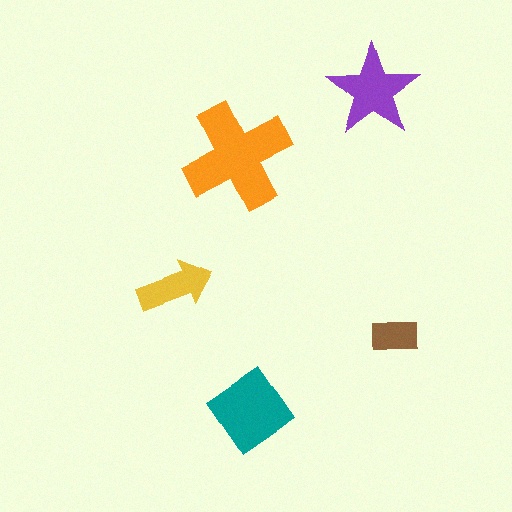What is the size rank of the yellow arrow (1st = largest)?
4th.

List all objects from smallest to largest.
The brown rectangle, the yellow arrow, the purple star, the teal diamond, the orange cross.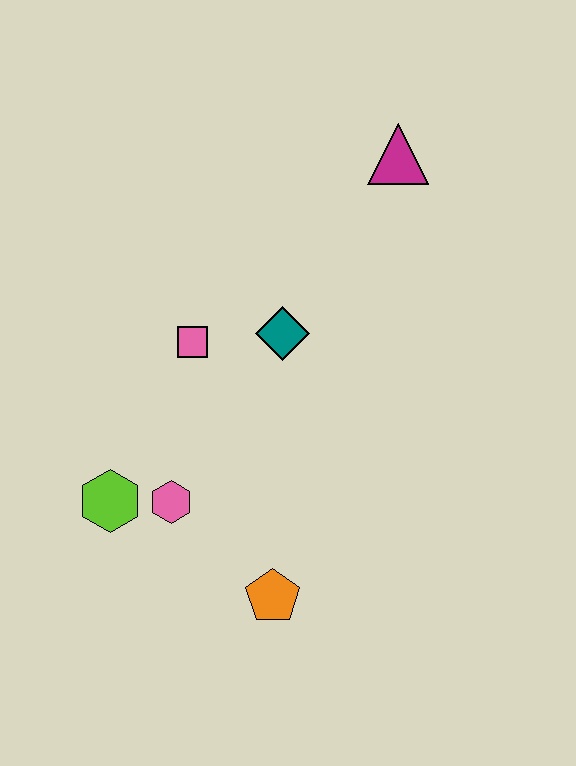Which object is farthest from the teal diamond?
The orange pentagon is farthest from the teal diamond.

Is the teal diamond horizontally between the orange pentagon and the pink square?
No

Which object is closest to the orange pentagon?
The pink hexagon is closest to the orange pentagon.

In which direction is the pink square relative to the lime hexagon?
The pink square is above the lime hexagon.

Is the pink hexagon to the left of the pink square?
Yes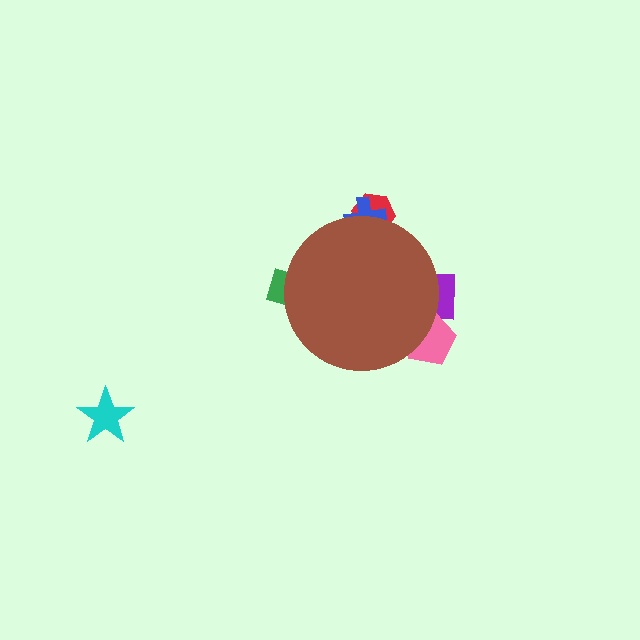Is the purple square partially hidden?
Yes, the purple square is partially hidden behind the brown circle.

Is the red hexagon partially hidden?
Yes, the red hexagon is partially hidden behind the brown circle.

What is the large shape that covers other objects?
A brown circle.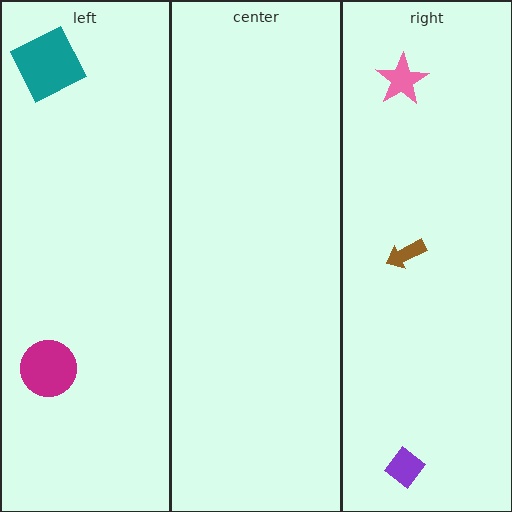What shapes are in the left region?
The teal square, the magenta circle.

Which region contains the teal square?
The left region.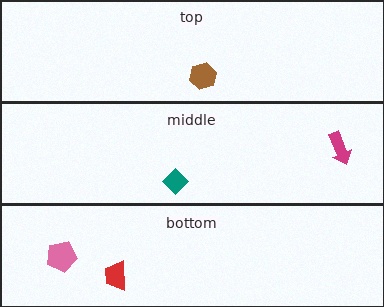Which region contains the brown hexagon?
The top region.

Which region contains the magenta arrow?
The middle region.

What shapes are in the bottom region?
The red trapezoid, the pink pentagon.